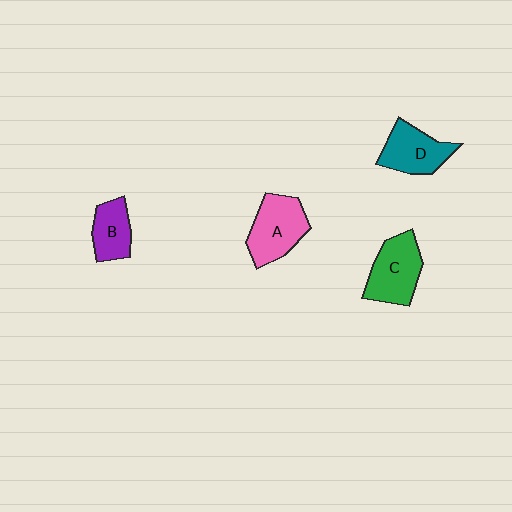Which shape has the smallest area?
Shape B (purple).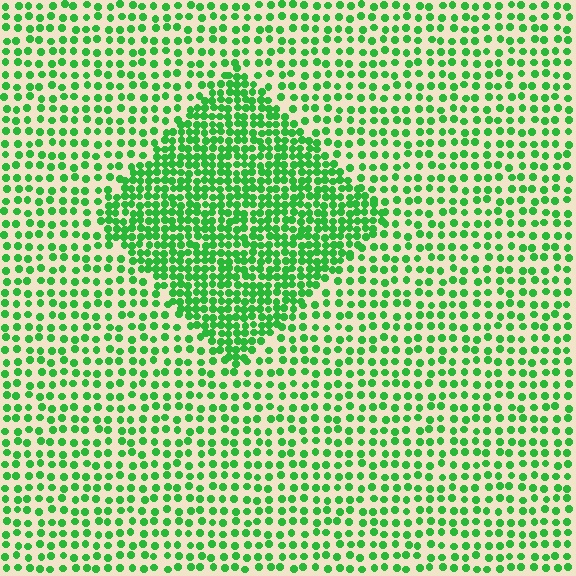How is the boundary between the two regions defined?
The boundary is defined by a change in element density (approximately 2.0x ratio). All elements are the same color, size, and shape.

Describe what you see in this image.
The image contains small green elements arranged at two different densities. A diamond-shaped region is visible where the elements are more densely packed than the surrounding area.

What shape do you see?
I see a diamond.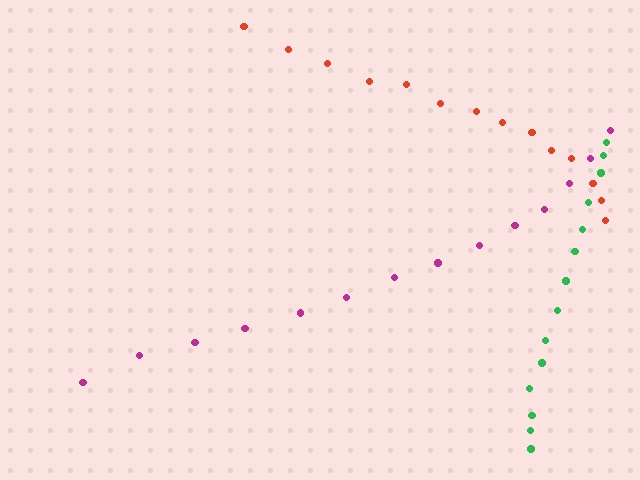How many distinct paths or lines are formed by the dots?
There are 3 distinct paths.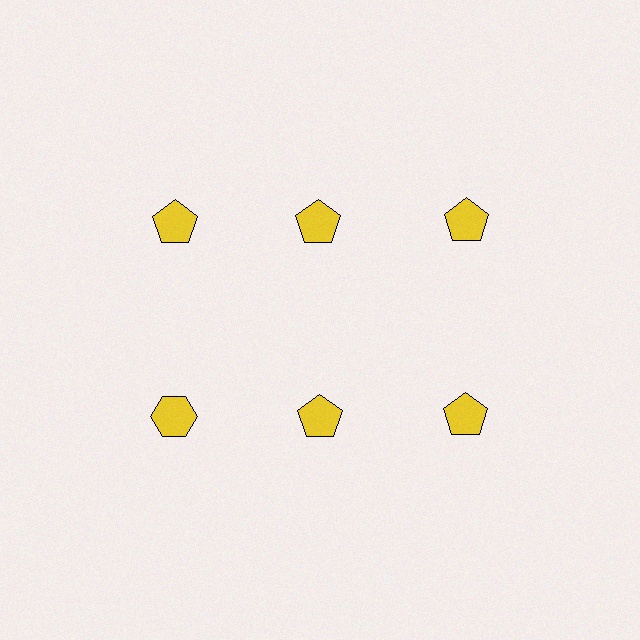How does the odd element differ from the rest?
It has a different shape: hexagon instead of pentagon.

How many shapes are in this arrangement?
There are 6 shapes arranged in a grid pattern.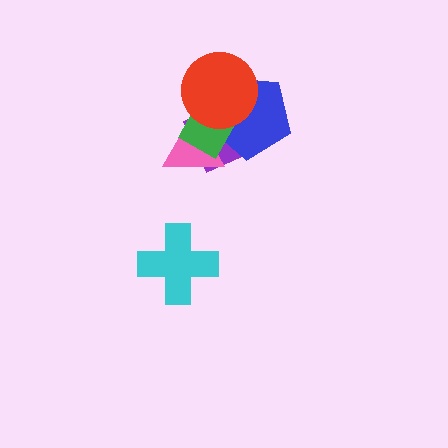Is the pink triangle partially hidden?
Yes, it is partially covered by another shape.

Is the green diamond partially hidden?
Yes, it is partially covered by another shape.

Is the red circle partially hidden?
No, no other shape covers it.